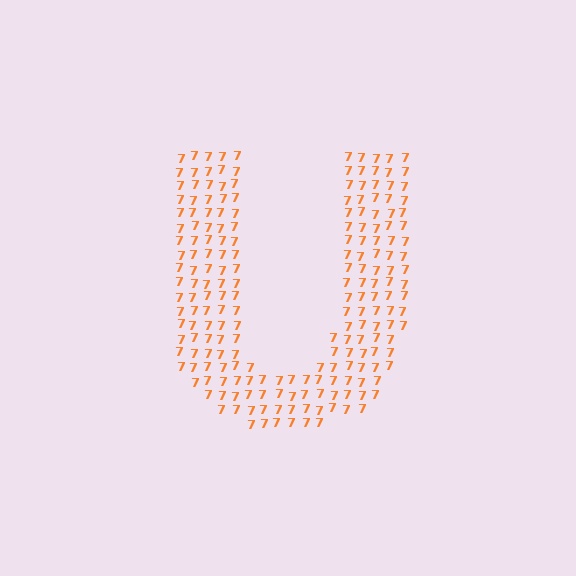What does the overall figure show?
The overall figure shows the letter U.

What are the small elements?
The small elements are digit 7's.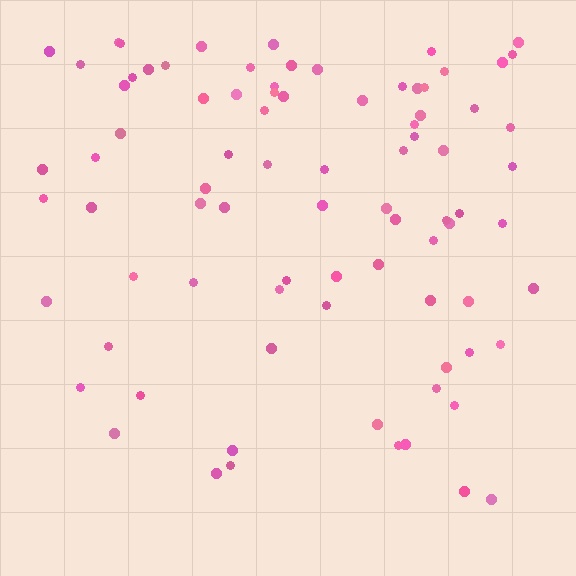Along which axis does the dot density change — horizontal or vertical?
Vertical.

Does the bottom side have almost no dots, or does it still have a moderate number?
Still a moderate number, just noticeably fewer than the top.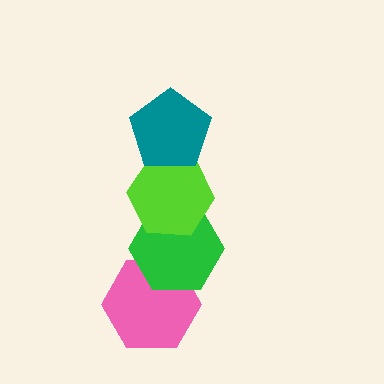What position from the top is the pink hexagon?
The pink hexagon is 4th from the top.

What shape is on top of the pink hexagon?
The green hexagon is on top of the pink hexagon.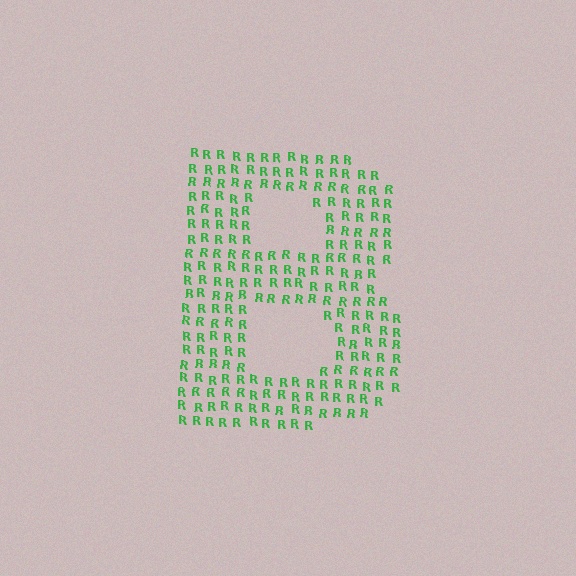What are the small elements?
The small elements are letter R's.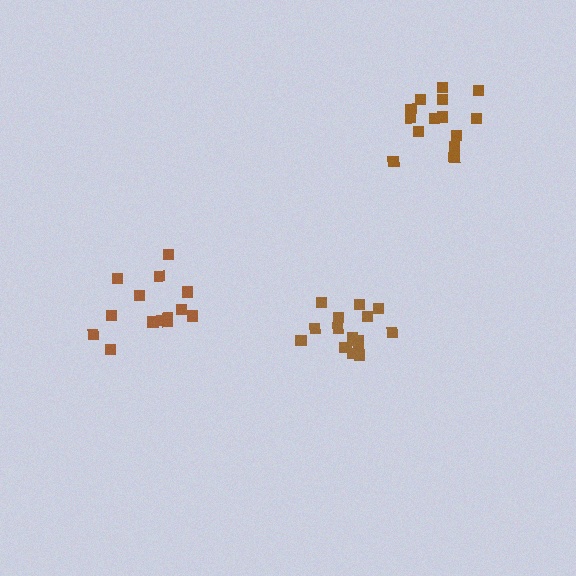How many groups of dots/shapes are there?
There are 3 groups.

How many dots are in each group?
Group 1: 14 dots, Group 2: 14 dots, Group 3: 16 dots (44 total).